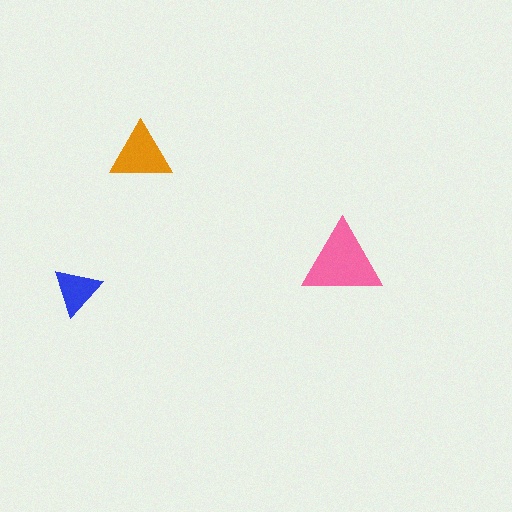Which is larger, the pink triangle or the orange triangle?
The pink one.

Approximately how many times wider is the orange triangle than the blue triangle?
About 1.5 times wider.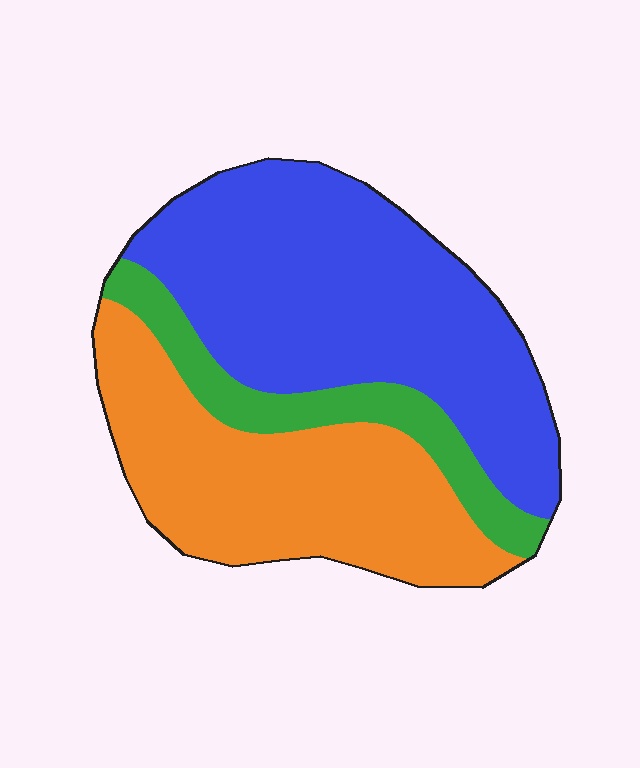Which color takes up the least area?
Green, at roughly 15%.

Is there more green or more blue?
Blue.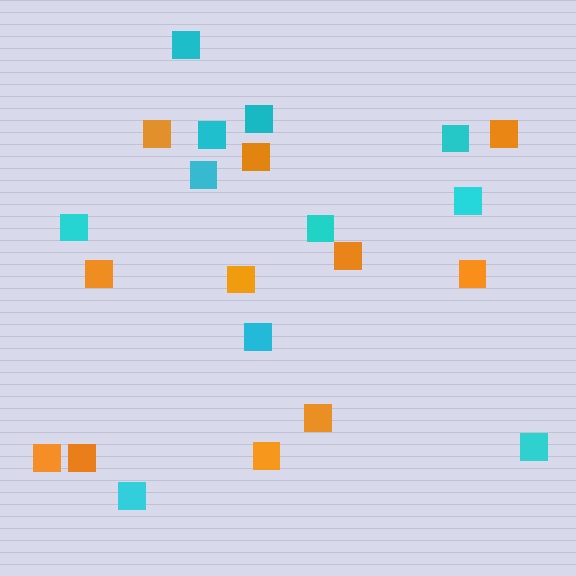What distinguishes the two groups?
There are 2 groups: one group of orange squares (11) and one group of cyan squares (11).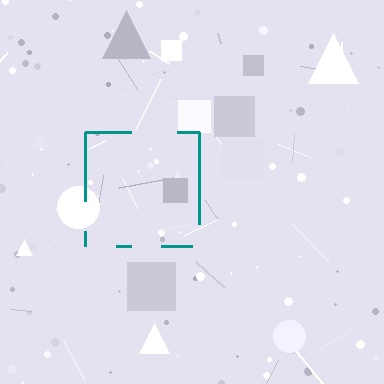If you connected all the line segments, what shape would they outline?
They would outline a square.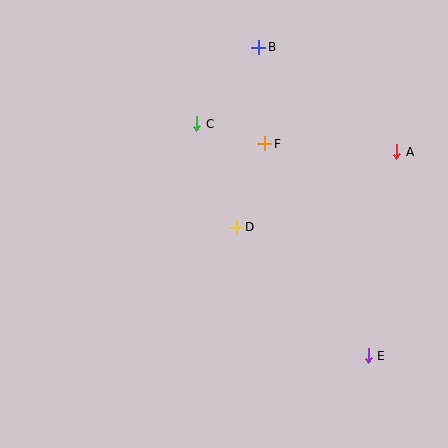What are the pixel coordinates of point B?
Point B is at (259, 47).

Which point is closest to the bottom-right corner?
Point E is closest to the bottom-right corner.